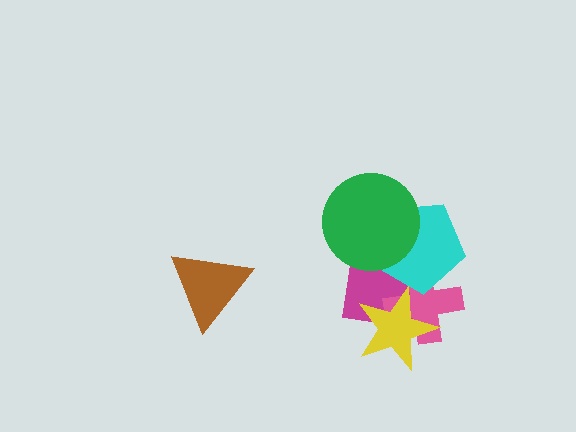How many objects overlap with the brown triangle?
0 objects overlap with the brown triangle.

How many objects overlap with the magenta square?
4 objects overlap with the magenta square.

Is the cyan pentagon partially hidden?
Yes, it is partially covered by another shape.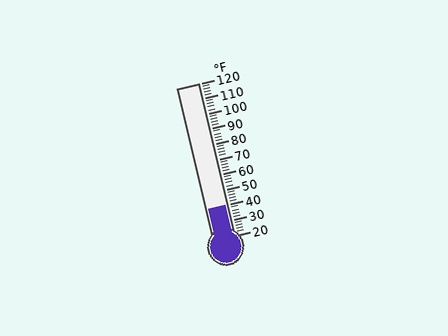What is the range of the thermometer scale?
The thermometer scale ranges from 20°F to 120°F.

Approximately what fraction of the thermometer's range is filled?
The thermometer is filled to approximately 20% of its range.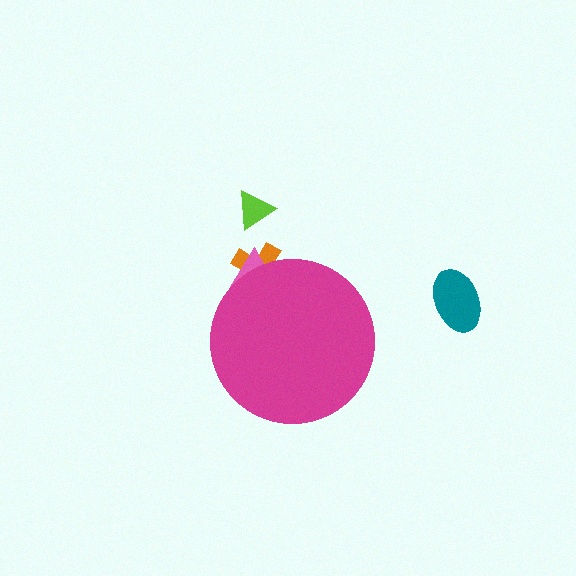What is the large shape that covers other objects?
A magenta circle.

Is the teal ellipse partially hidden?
No, the teal ellipse is fully visible.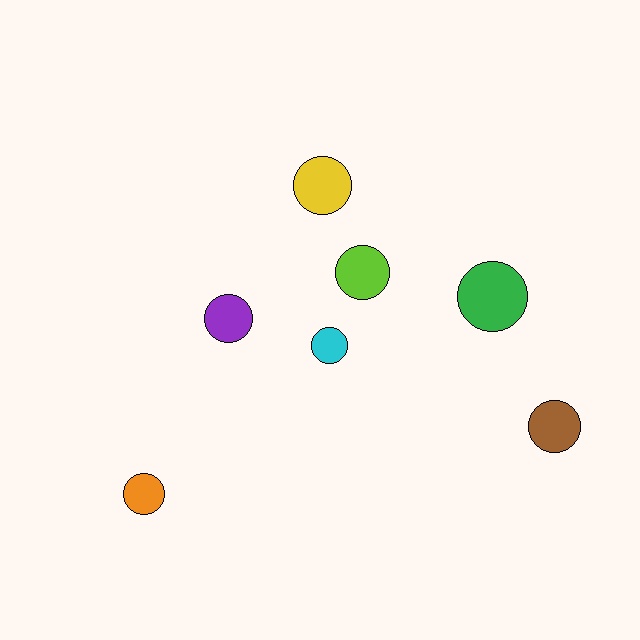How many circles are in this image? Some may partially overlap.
There are 7 circles.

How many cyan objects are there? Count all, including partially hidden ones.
There is 1 cyan object.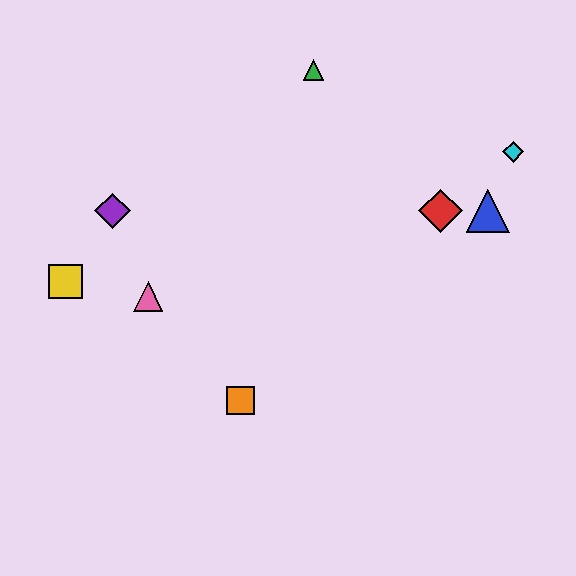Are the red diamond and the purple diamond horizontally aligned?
Yes, both are at y≈211.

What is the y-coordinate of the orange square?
The orange square is at y≈400.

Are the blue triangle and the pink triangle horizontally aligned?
No, the blue triangle is at y≈211 and the pink triangle is at y≈297.